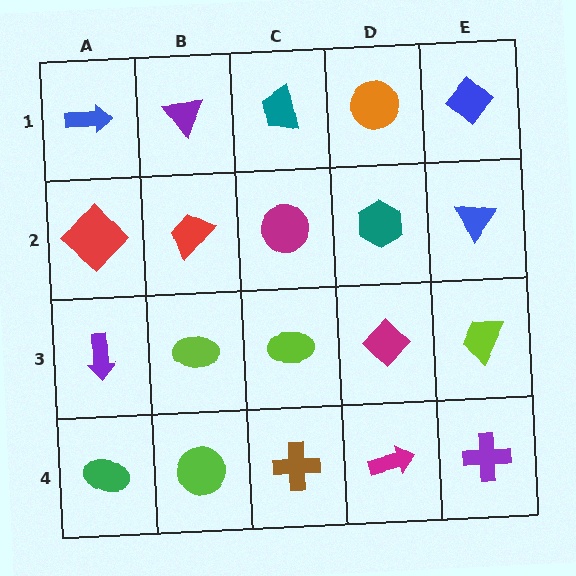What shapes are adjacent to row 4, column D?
A magenta diamond (row 3, column D), a brown cross (row 4, column C), a purple cross (row 4, column E).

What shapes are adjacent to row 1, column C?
A magenta circle (row 2, column C), a purple triangle (row 1, column B), an orange circle (row 1, column D).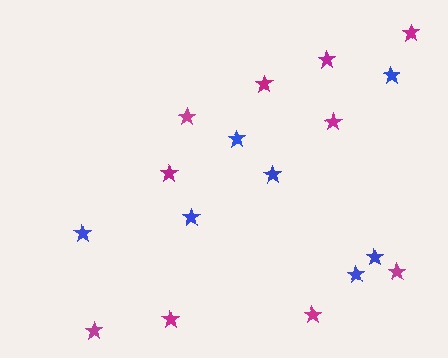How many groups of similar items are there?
There are 2 groups: one group of magenta stars (10) and one group of blue stars (7).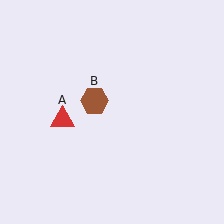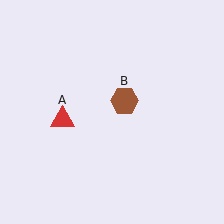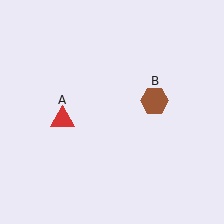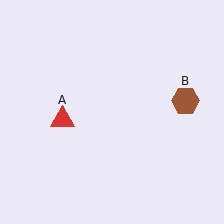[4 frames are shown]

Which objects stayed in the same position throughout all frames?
Red triangle (object A) remained stationary.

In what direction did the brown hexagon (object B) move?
The brown hexagon (object B) moved right.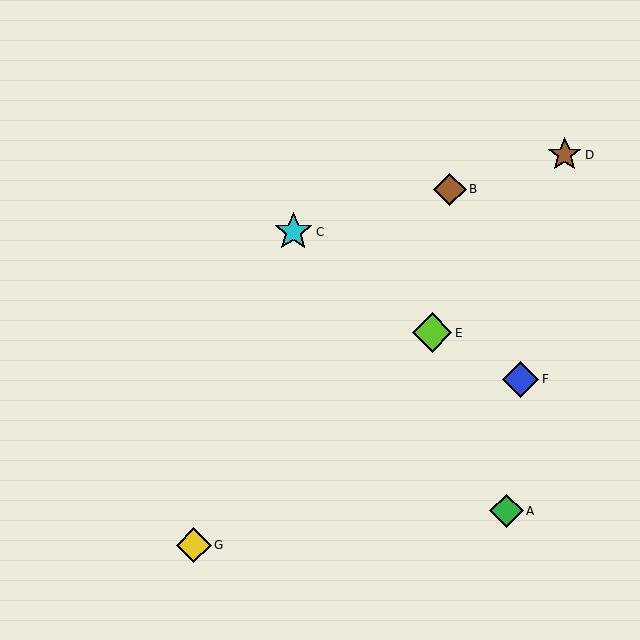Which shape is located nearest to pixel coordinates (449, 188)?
The brown diamond (labeled B) at (450, 189) is nearest to that location.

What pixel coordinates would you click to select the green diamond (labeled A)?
Click at (506, 511) to select the green diamond A.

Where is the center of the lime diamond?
The center of the lime diamond is at (432, 333).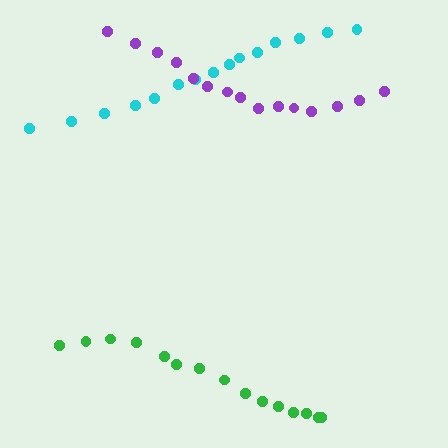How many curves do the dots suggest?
There are 3 distinct paths.